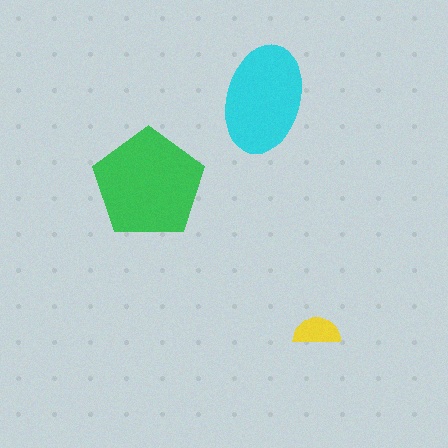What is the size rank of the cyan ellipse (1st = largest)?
2nd.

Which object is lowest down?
The yellow semicircle is bottommost.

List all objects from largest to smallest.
The green pentagon, the cyan ellipse, the yellow semicircle.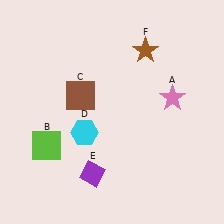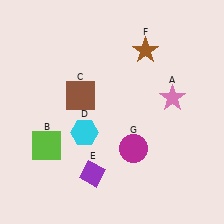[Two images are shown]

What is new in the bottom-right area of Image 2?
A magenta circle (G) was added in the bottom-right area of Image 2.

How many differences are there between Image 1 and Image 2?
There is 1 difference between the two images.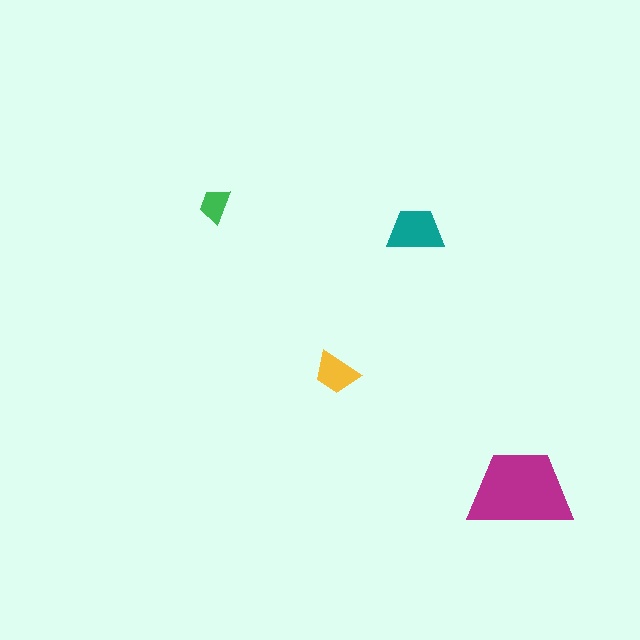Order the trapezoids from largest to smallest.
the magenta one, the teal one, the yellow one, the green one.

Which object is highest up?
The green trapezoid is topmost.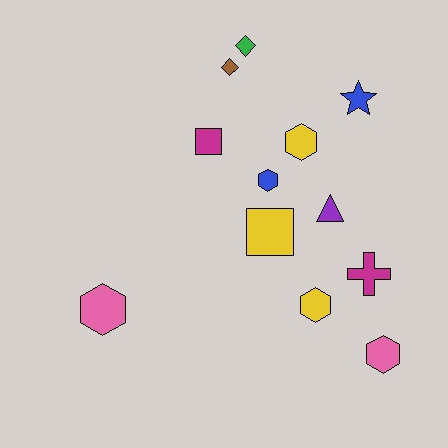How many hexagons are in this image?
There are 5 hexagons.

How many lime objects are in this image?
There are no lime objects.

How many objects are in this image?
There are 12 objects.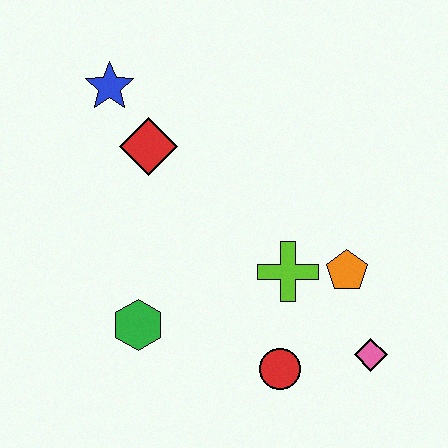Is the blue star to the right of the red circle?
No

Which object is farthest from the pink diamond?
The blue star is farthest from the pink diamond.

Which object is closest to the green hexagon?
The red circle is closest to the green hexagon.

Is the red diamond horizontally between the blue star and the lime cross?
Yes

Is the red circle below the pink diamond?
Yes